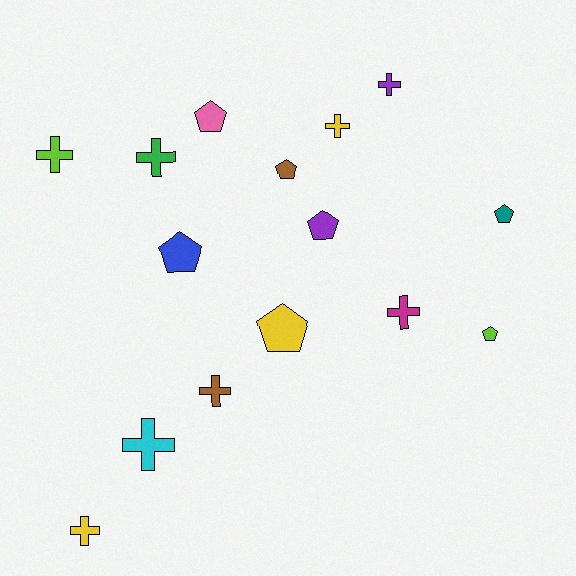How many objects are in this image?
There are 15 objects.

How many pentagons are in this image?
There are 7 pentagons.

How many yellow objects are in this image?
There are 3 yellow objects.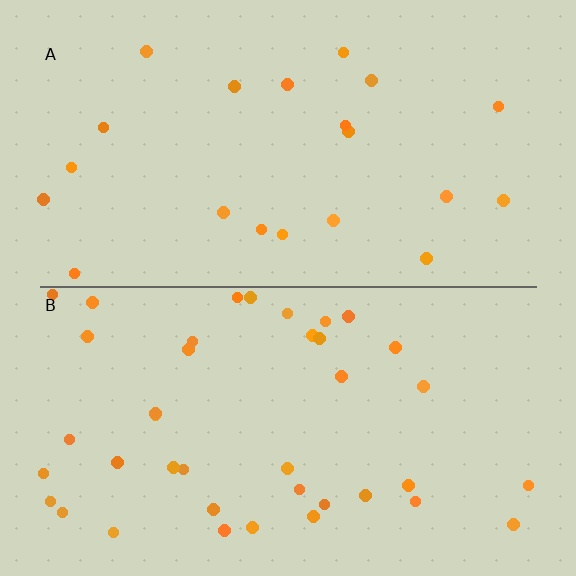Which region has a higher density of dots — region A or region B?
B (the bottom).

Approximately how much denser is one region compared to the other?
Approximately 1.9× — region B over region A.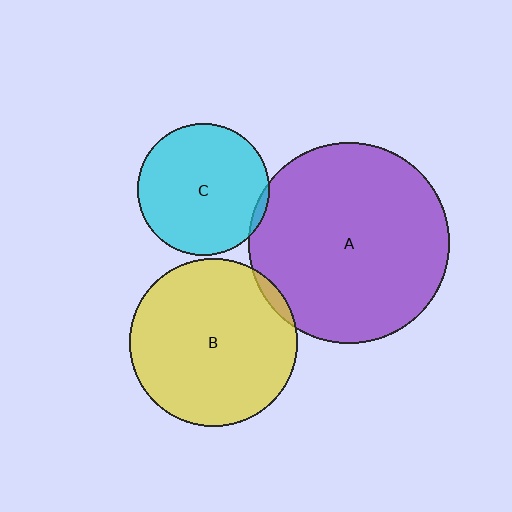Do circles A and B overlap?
Yes.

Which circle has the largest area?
Circle A (purple).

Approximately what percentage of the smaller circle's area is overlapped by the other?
Approximately 5%.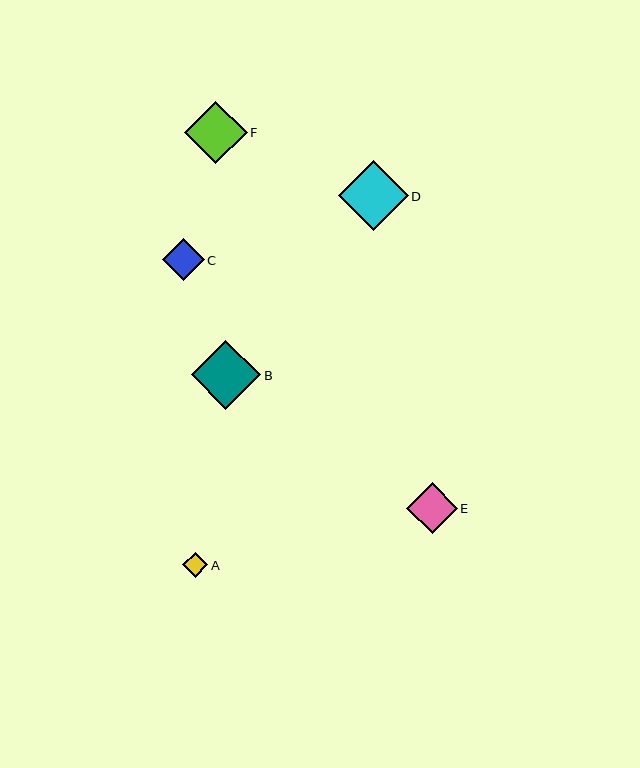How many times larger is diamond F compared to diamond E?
Diamond F is approximately 1.2 times the size of diamond E.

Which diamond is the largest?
Diamond D is the largest with a size of approximately 70 pixels.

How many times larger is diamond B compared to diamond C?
Diamond B is approximately 1.7 times the size of diamond C.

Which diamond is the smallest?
Diamond A is the smallest with a size of approximately 25 pixels.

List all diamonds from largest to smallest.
From largest to smallest: D, B, F, E, C, A.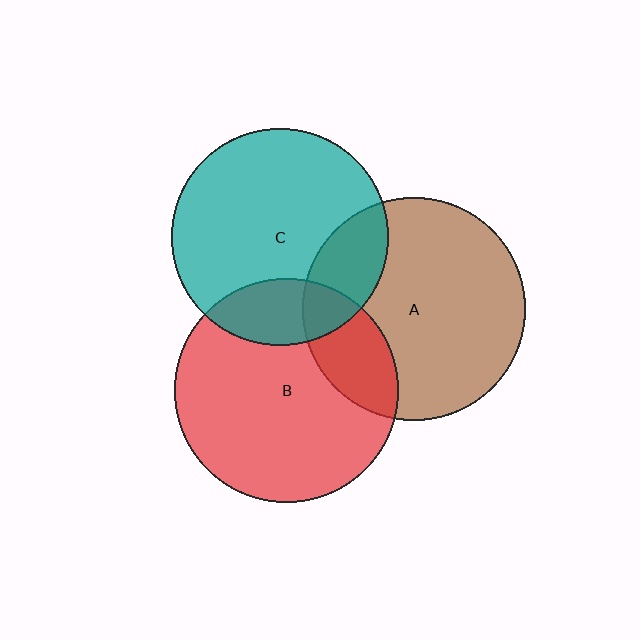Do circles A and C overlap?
Yes.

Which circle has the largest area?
Circle B (red).